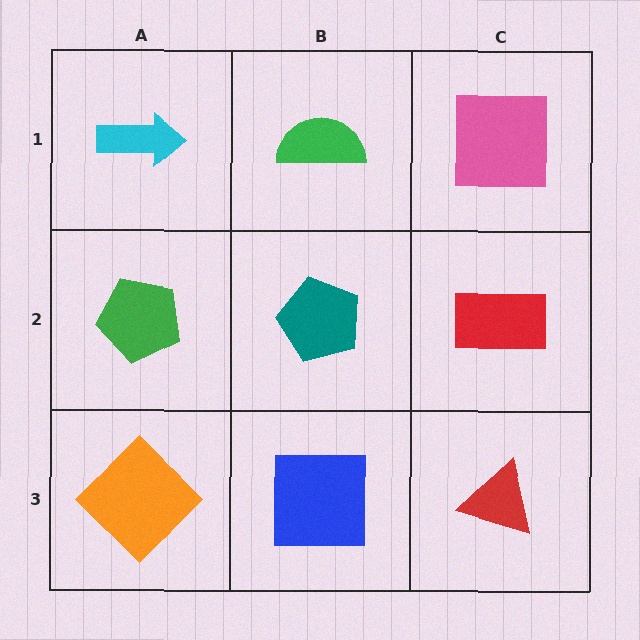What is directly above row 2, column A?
A cyan arrow.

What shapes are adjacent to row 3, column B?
A teal pentagon (row 2, column B), an orange diamond (row 3, column A), a red triangle (row 3, column C).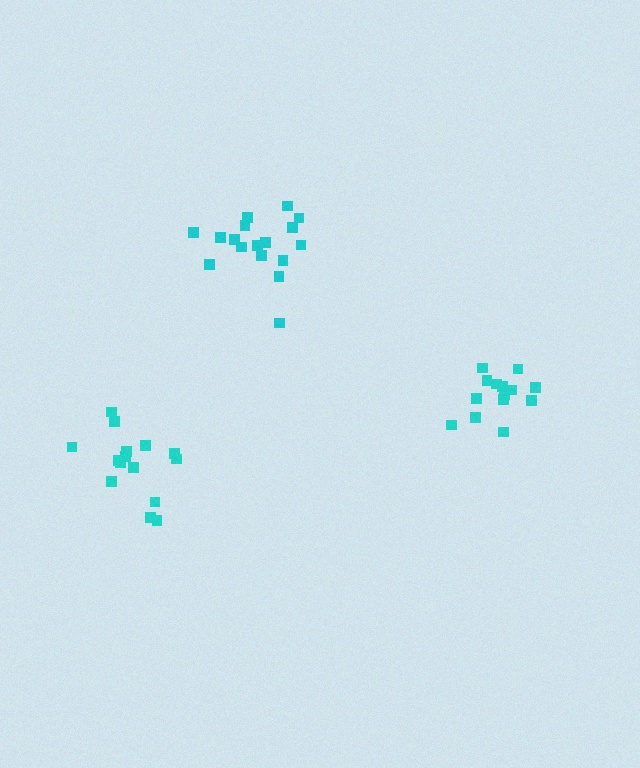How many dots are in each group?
Group 1: 15 dots, Group 2: 17 dots, Group 3: 14 dots (46 total).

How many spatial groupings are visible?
There are 3 spatial groupings.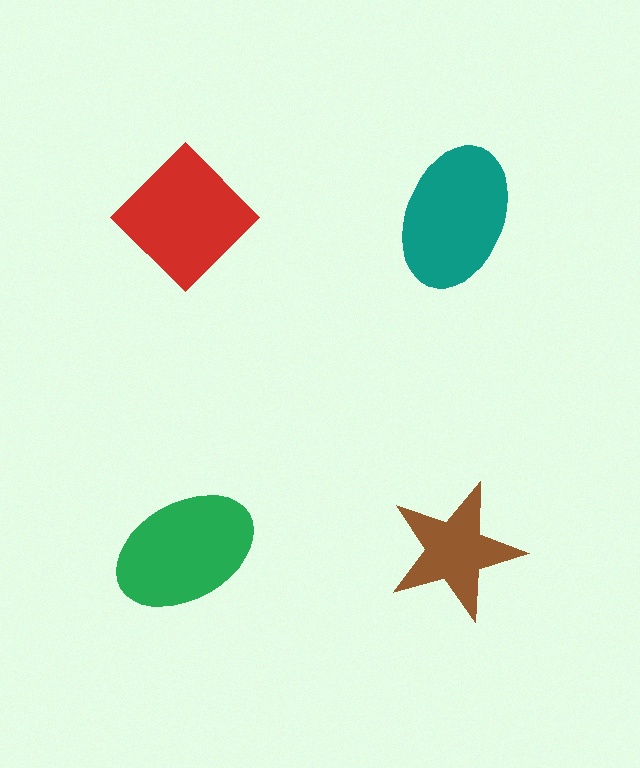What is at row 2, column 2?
A brown star.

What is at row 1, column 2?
A teal ellipse.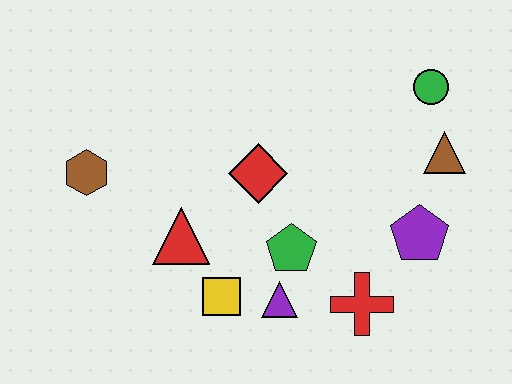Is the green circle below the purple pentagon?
No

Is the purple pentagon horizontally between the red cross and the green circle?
Yes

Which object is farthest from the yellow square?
The green circle is farthest from the yellow square.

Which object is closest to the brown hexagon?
The red triangle is closest to the brown hexagon.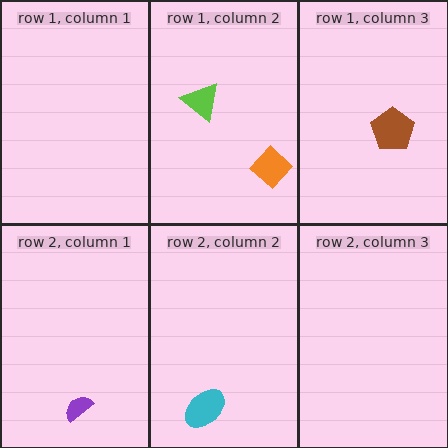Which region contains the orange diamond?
The row 1, column 2 region.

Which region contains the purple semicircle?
The row 2, column 1 region.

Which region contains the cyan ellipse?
The row 2, column 2 region.